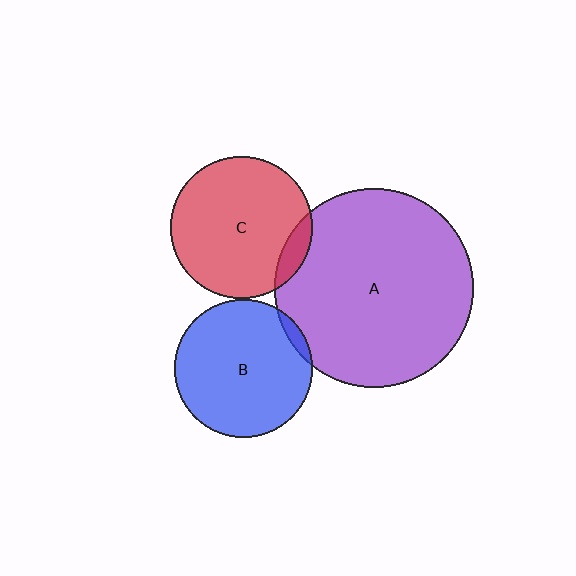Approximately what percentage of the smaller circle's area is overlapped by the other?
Approximately 10%.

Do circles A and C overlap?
Yes.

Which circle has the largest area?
Circle A (purple).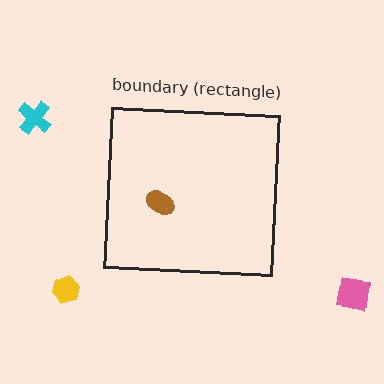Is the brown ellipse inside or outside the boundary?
Inside.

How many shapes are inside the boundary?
1 inside, 3 outside.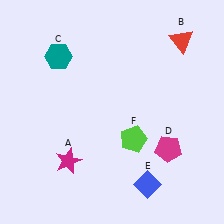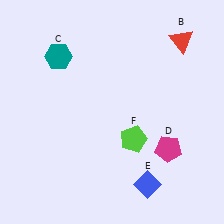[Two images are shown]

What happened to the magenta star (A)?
The magenta star (A) was removed in Image 2. It was in the bottom-left area of Image 1.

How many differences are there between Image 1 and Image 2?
There is 1 difference between the two images.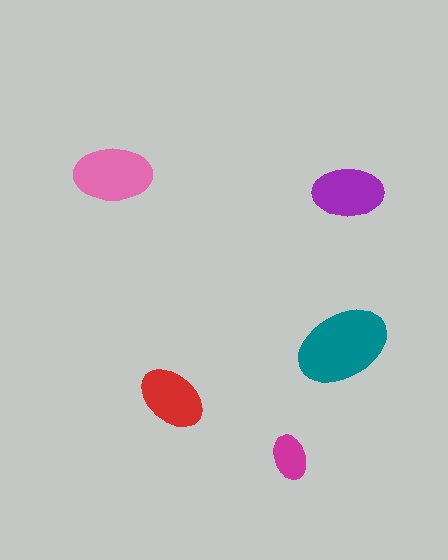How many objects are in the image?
There are 5 objects in the image.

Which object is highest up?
The pink ellipse is topmost.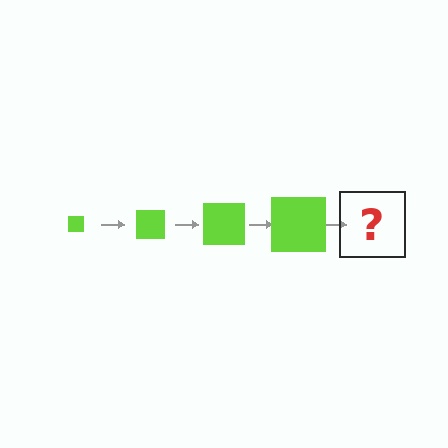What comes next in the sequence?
The next element should be a lime square, larger than the previous one.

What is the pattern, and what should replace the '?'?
The pattern is that the square gets progressively larger each step. The '?' should be a lime square, larger than the previous one.